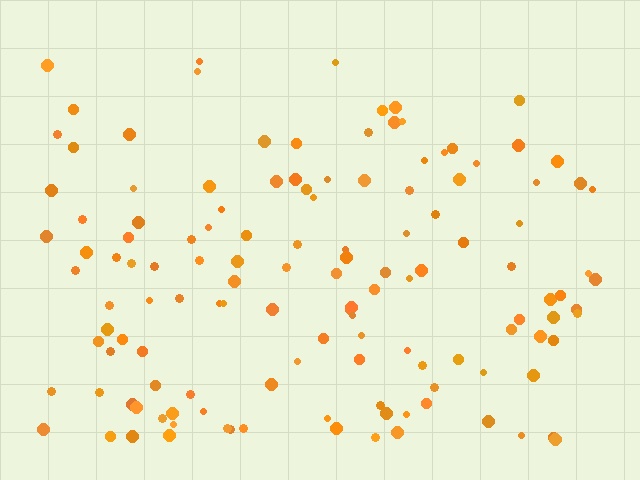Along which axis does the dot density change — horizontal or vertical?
Vertical.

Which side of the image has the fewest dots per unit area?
The top.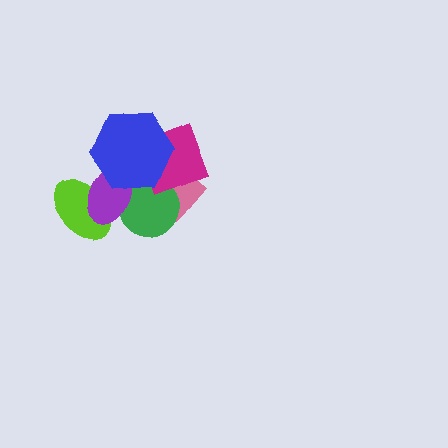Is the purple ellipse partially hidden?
Yes, it is partially covered by another shape.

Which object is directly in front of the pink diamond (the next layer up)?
The green circle is directly in front of the pink diamond.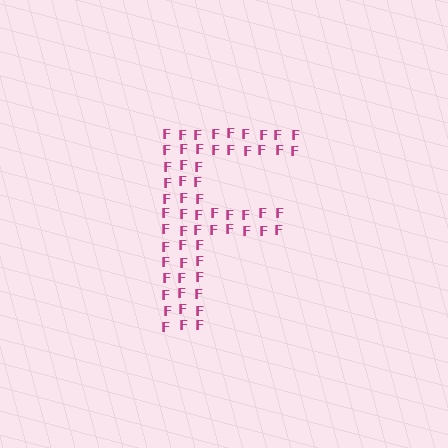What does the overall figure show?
The overall figure shows the letter F.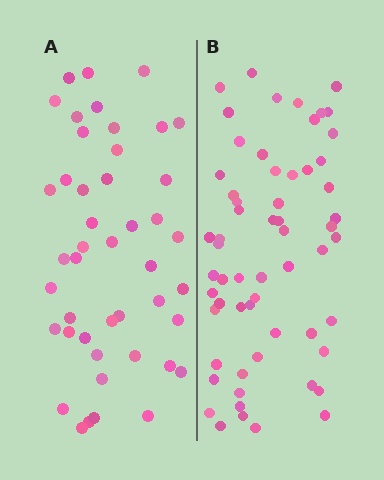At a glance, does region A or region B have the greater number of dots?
Region B (the right region) has more dots.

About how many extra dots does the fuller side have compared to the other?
Region B has approximately 15 more dots than region A.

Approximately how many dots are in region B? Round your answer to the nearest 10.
About 60 dots.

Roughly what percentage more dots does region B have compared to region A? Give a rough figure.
About 35% more.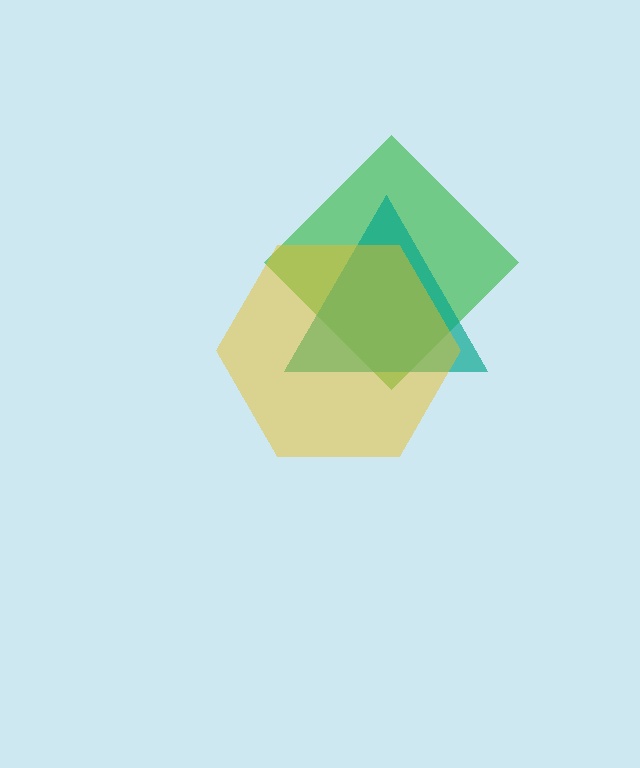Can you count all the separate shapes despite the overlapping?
Yes, there are 3 separate shapes.